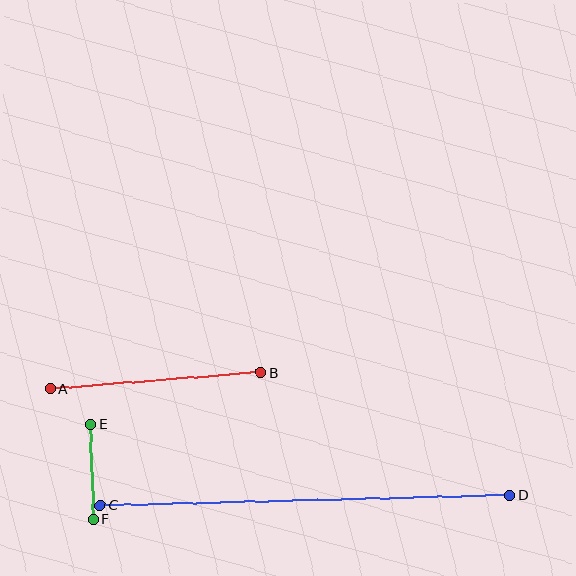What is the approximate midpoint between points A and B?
The midpoint is at approximately (156, 381) pixels.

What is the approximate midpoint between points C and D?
The midpoint is at approximately (305, 500) pixels.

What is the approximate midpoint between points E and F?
The midpoint is at approximately (92, 472) pixels.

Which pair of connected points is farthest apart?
Points C and D are farthest apart.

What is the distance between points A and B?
The distance is approximately 210 pixels.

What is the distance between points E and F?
The distance is approximately 95 pixels.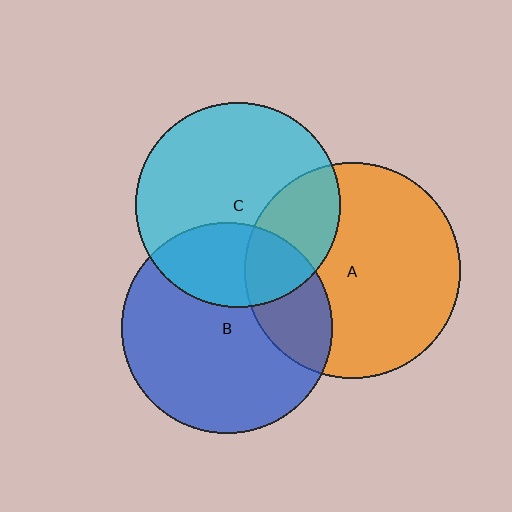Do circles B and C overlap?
Yes.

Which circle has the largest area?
Circle A (orange).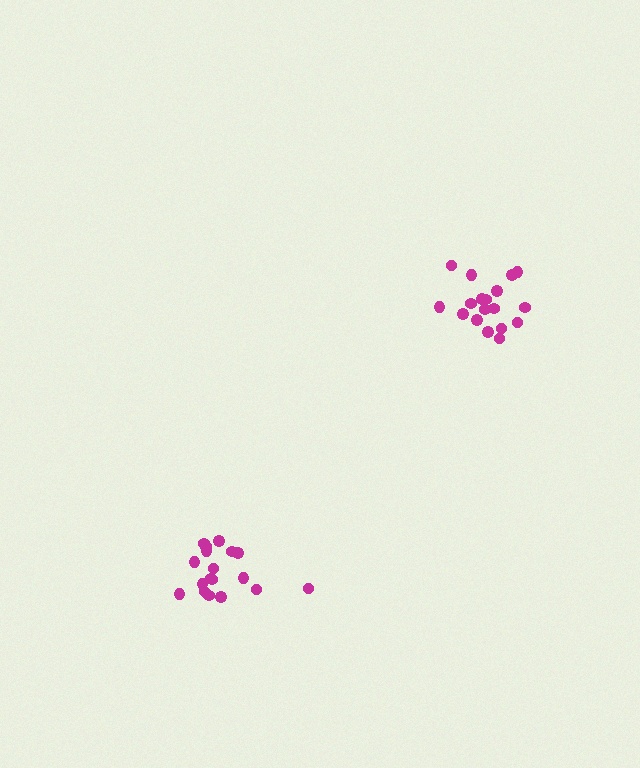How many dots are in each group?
Group 1: 18 dots, Group 2: 18 dots (36 total).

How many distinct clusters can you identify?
There are 2 distinct clusters.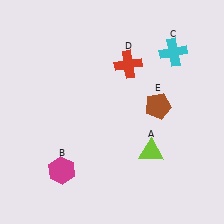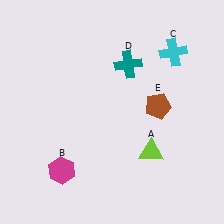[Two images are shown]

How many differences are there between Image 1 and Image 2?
There is 1 difference between the two images.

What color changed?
The cross (D) changed from red in Image 1 to teal in Image 2.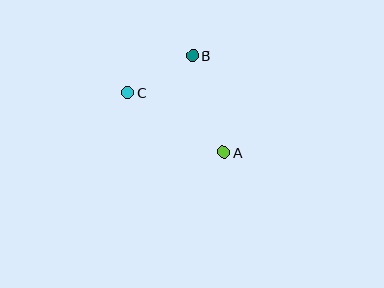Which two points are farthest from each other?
Points A and C are farthest from each other.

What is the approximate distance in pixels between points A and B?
The distance between A and B is approximately 101 pixels.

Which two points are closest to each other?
Points B and C are closest to each other.